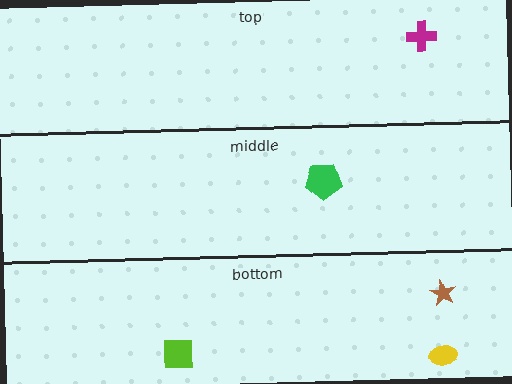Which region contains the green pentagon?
The middle region.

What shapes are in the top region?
The magenta cross.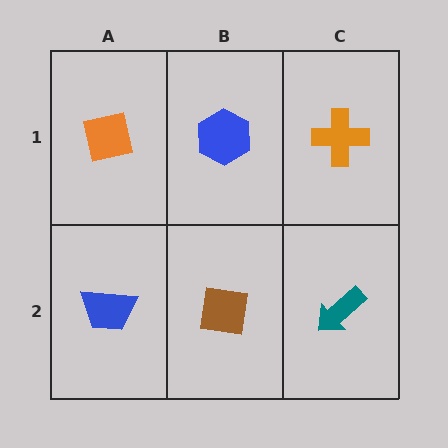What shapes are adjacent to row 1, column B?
A brown square (row 2, column B), an orange square (row 1, column A), an orange cross (row 1, column C).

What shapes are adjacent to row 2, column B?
A blue hexagon (row 1, column B), a blue trapezoid (row 2, column A), a teal arrow (row 2, column C).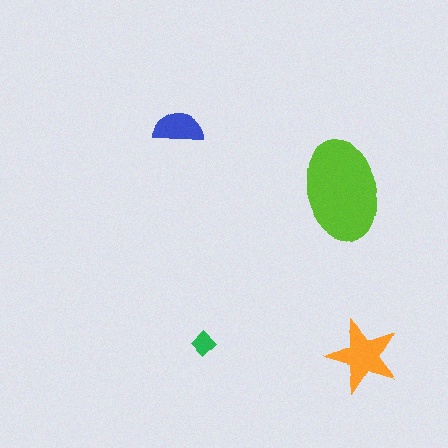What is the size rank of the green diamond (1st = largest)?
4th.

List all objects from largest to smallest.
The lime ellipse, the orange star, the blue semicircle, the green diamond.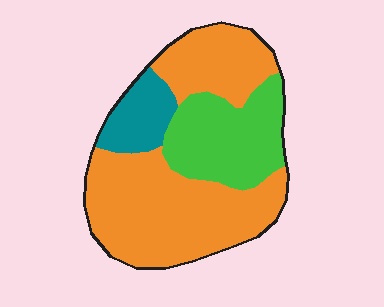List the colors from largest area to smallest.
From largest to smallest: orange, green, teal.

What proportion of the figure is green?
Green covers about 25% of the figure.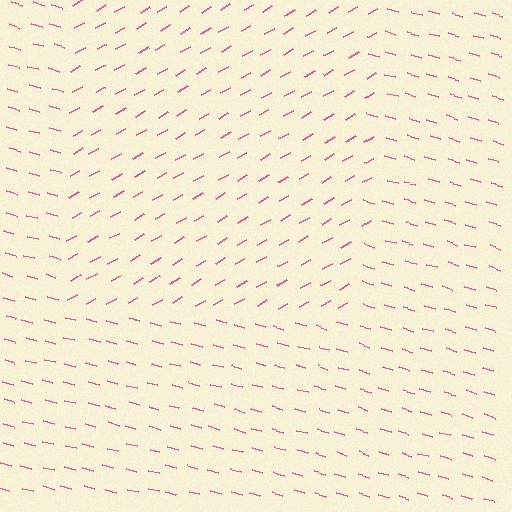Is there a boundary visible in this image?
Yes, there is a texture boundary formed by a change in line orientation.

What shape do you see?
I see a rectangle.